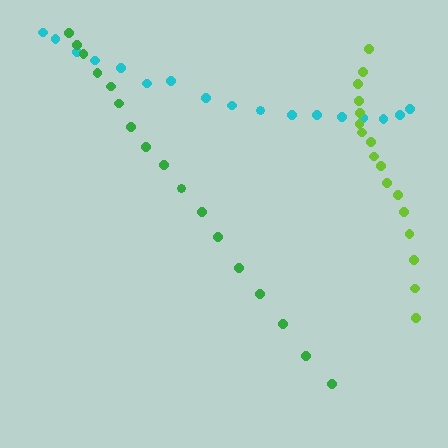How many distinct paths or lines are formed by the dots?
There are 3 distinct paths.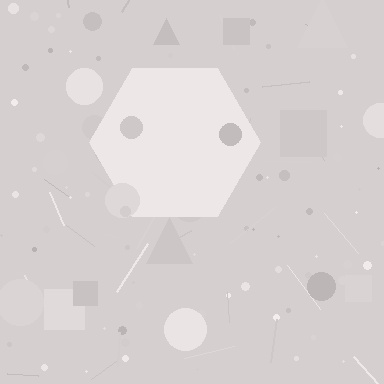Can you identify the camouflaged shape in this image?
The camouflaged shape is a hexagon.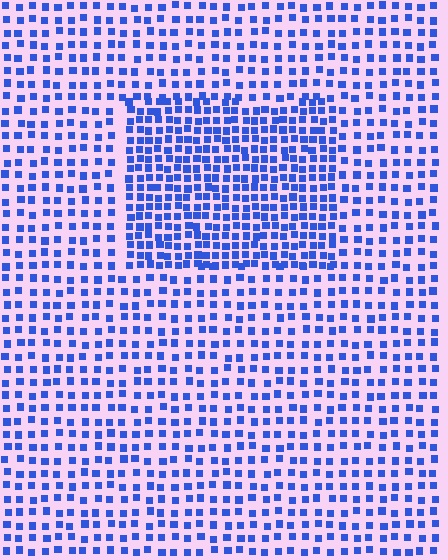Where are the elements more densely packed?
The elements are more densely packed inside the rectangle boundary.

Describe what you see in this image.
The image contains small blue elements arranged at two different densities. A rectangle-shaped region is visible where the elements are more densely packed than the surrounding area.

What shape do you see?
I see a rectangle.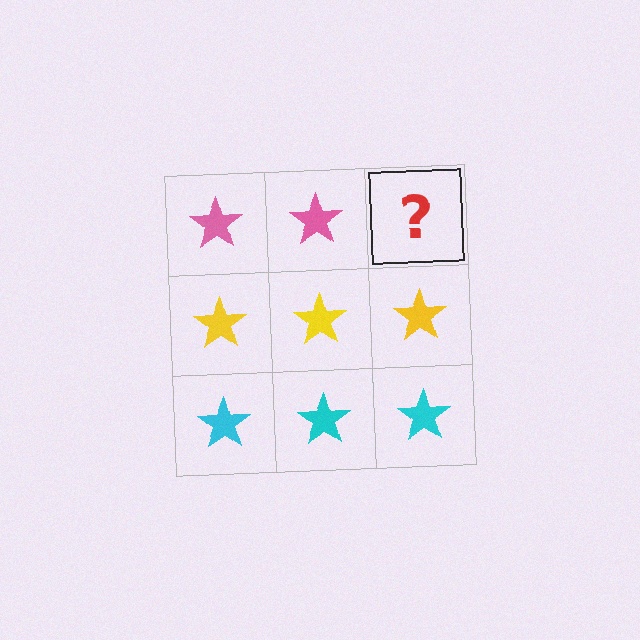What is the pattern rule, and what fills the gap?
The rule is that each row has a consistent color. The gap should be filled with a pink star.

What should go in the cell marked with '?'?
The missing cell should contain a pink star.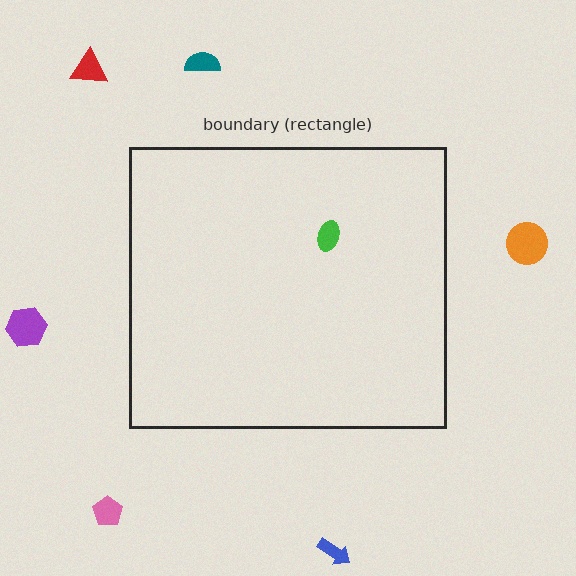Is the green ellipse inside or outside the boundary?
Inside.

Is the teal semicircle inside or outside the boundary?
Outside.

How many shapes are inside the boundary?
1 inside, 6 outside.